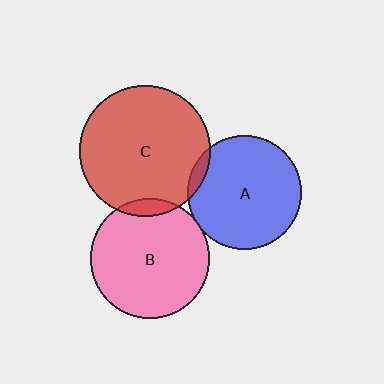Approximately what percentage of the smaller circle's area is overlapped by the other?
Approximately 5%.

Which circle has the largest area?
Circle C (red).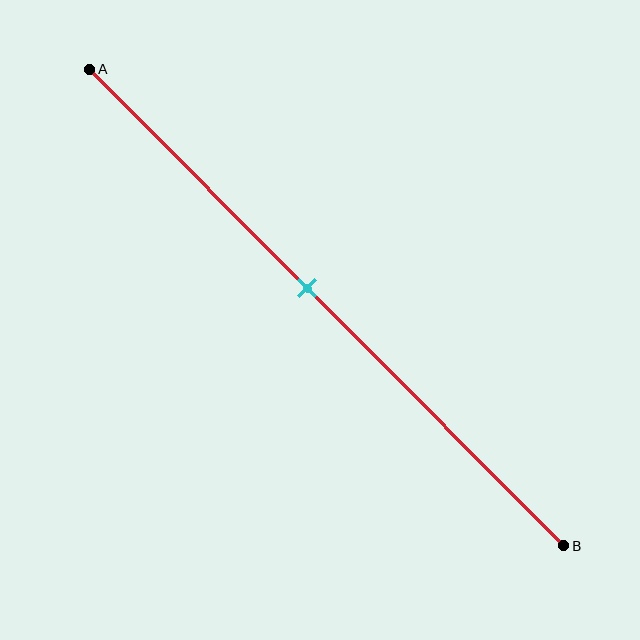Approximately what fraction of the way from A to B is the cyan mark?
The cyan mark is approximately 45% of the way from A to B.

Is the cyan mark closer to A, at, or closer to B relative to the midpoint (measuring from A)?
The cyan mark is closer to point A than the midpoint of segment AB.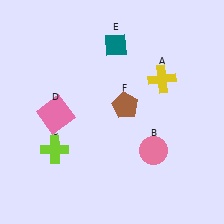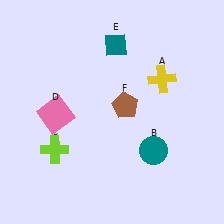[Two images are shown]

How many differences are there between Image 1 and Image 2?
There is 1 difference between the two images.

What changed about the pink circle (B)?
In Image 1, B is pink. In Image 2, it changed to teal.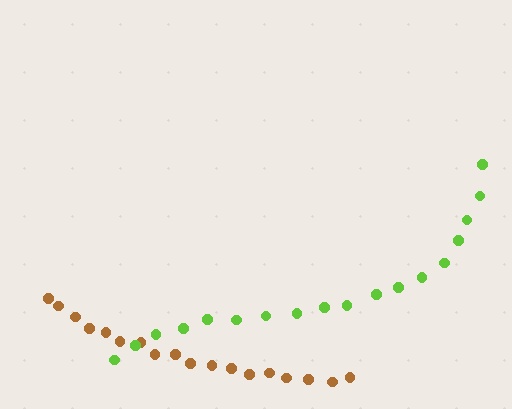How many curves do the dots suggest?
There are 2 distinct paths.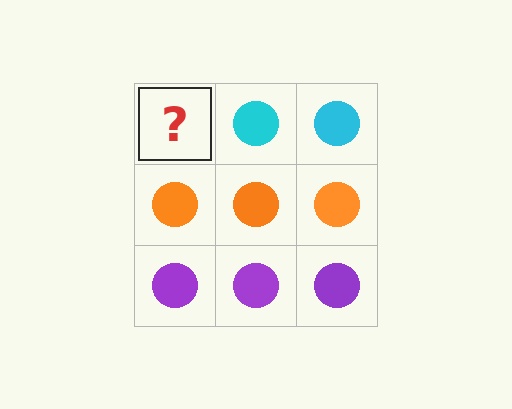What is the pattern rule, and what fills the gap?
The rule is that each row has a consistent color. The gap should be filled with a cyan circle.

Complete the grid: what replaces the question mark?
The question mark should be replaced with a cyan circle.